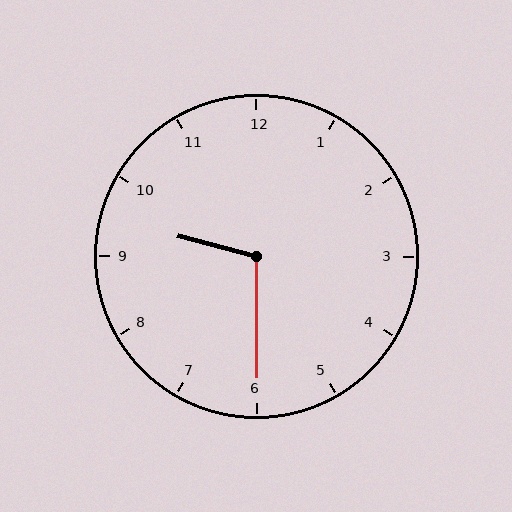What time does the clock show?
9:30.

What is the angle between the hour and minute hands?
Approximately 105 degrees.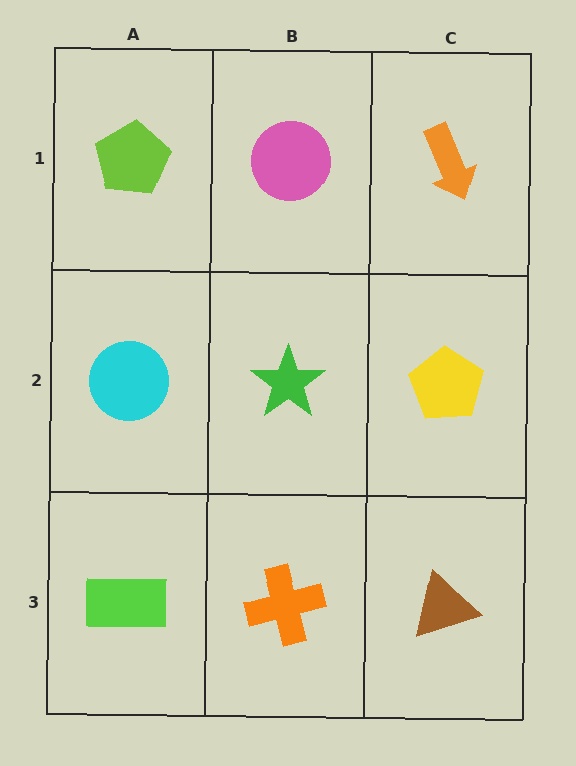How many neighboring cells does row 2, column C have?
3.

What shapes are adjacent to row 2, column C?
An orange arrow (row 1, column C), a brown triangle (row 3, column C), a green star (row 2, column B).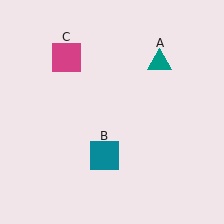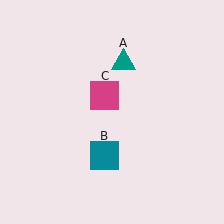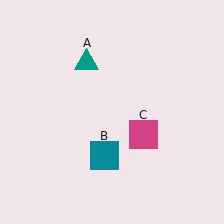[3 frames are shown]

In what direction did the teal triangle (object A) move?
The teal triangle (object A) moved left.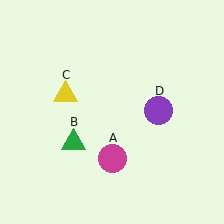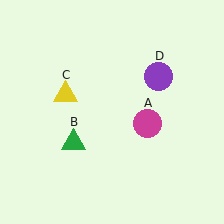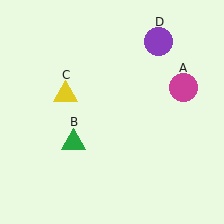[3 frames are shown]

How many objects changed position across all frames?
2 objects changed position: magenta circle (object A), purple circle (object D).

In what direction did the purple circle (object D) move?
The purple circle (object D) moved up.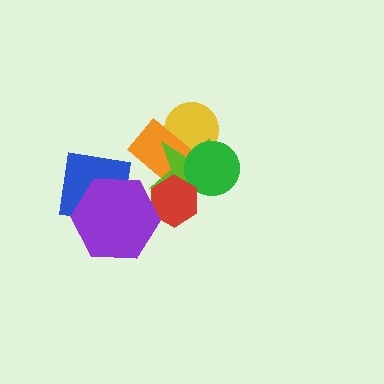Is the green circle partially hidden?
No, no other shape covers it.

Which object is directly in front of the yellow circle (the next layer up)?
The orange rectangle is directly in front of the yellow circle.